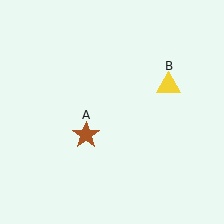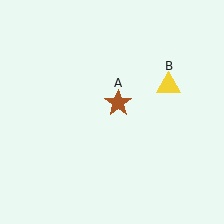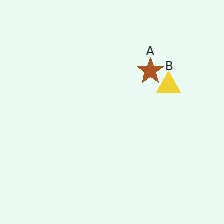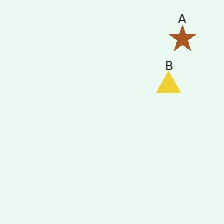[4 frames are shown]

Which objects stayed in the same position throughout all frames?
Yellow triangle (object B) remained stationary.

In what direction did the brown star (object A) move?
The brown star (object A) moved up and to the right.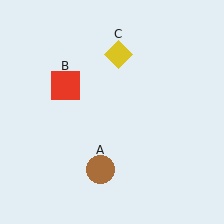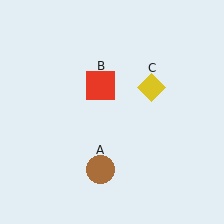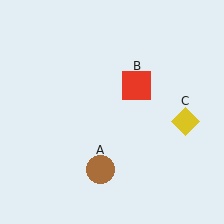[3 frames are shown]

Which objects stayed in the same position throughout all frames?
Brown circle (object A) remained stationary.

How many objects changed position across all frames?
2 objects changed position: red square (object B), yellow diamond (object C).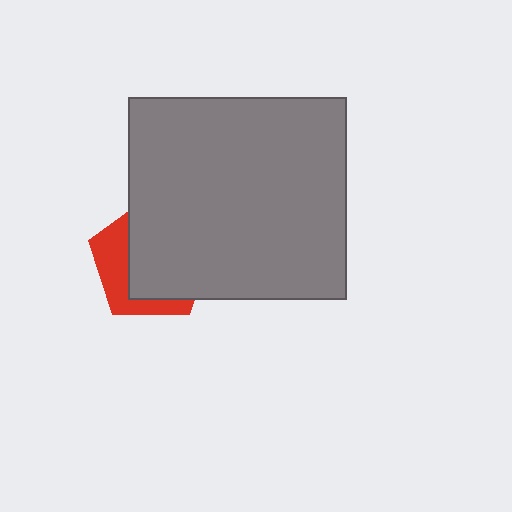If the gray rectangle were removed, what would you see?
You would see the complete red pentagon.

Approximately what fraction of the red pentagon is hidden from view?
Roughly 65% of the red pentagon is hidden behind the gray rectangle.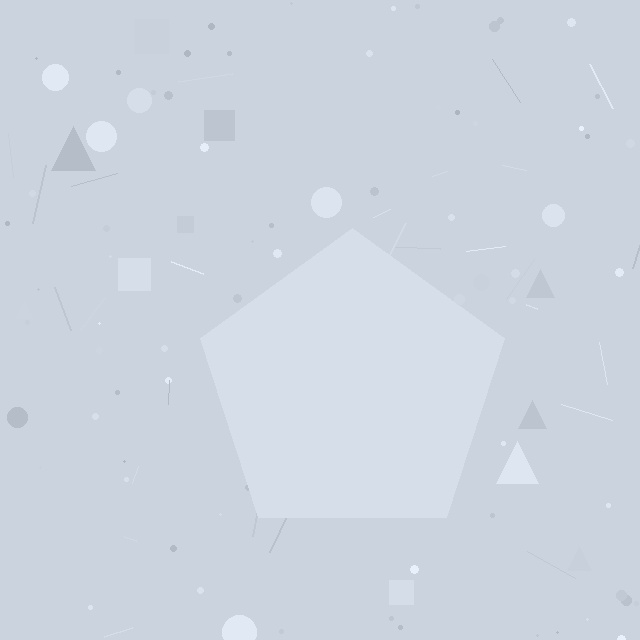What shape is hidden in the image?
A pentagon is hidden in the image.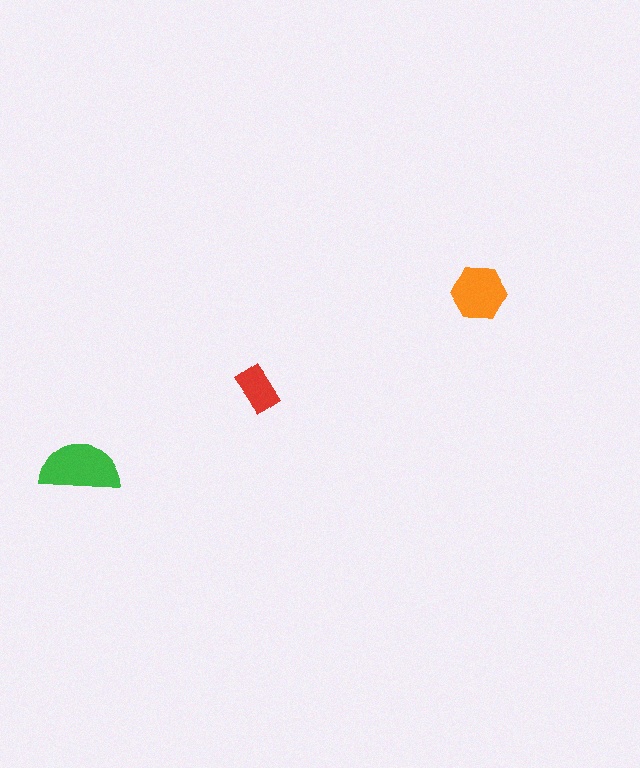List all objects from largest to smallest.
The green semicircle, the orange hexagon, the red rectangle.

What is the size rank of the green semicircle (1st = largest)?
1st.